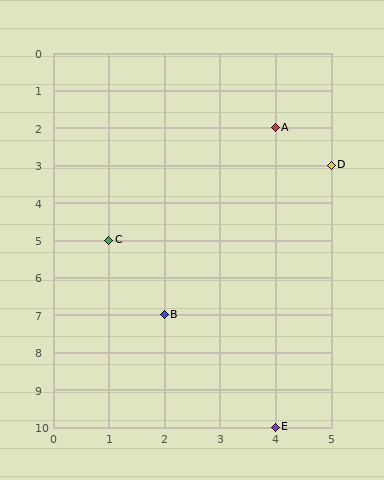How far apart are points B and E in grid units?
Points B and E are 2 columns and 3 rows apart (about 3.6 grid units diagonally).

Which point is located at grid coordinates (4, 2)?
Point A is at (4, 2).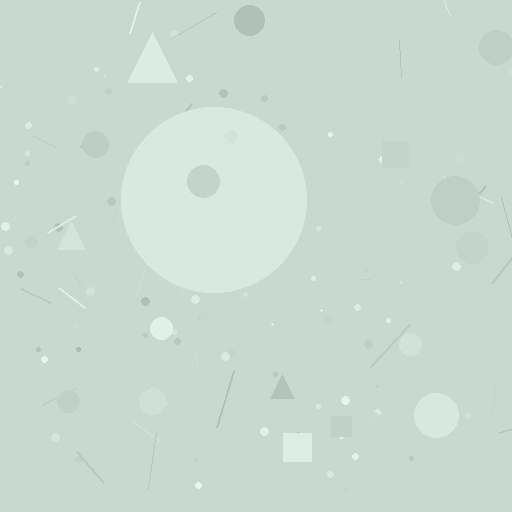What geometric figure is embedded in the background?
A circle is embedded in the background.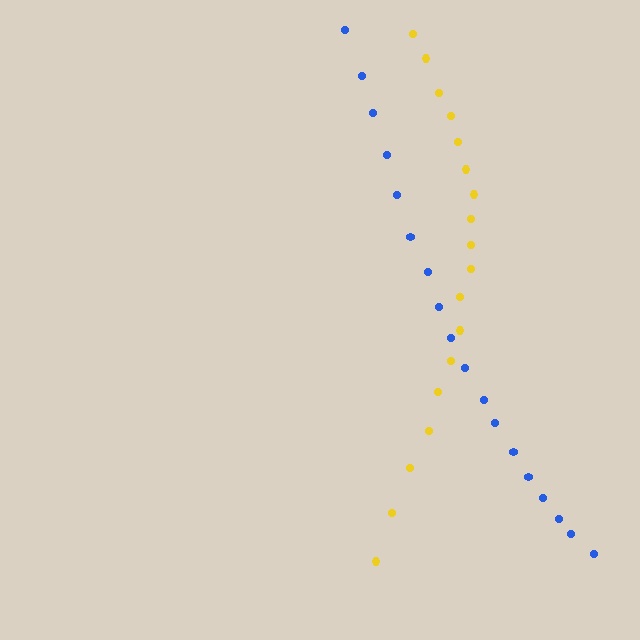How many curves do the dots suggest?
There are 2 distinct paths.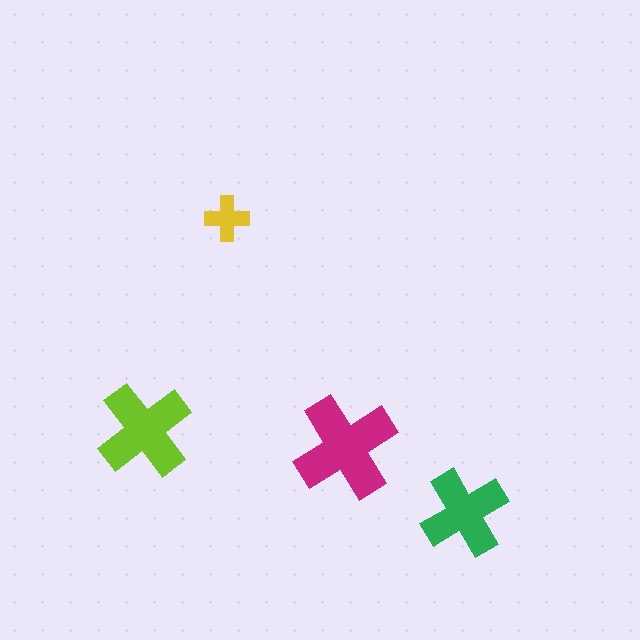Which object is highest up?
The yellow cross is topmost.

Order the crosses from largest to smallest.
the magenta one, the lime one, the green one, the yellow one.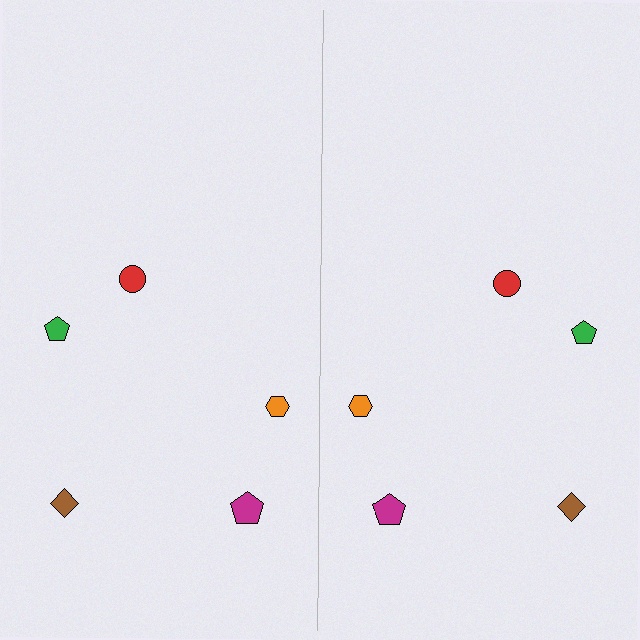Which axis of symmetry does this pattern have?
The pattern has a vertical axis of symmetry running through the center of the image.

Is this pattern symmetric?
Yes, this pattern has bilateral (reflection) symmetry.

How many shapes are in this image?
There are 10 shapes in this image.